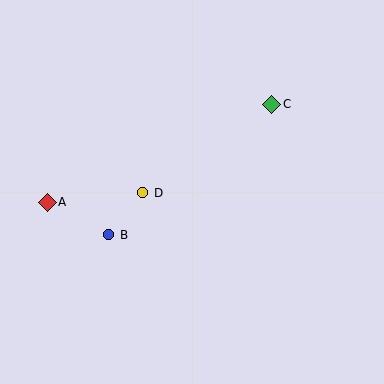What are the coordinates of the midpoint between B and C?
The midpoint between B and C is at (190, 169).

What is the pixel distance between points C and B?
The distance between C and B is 209 pixels.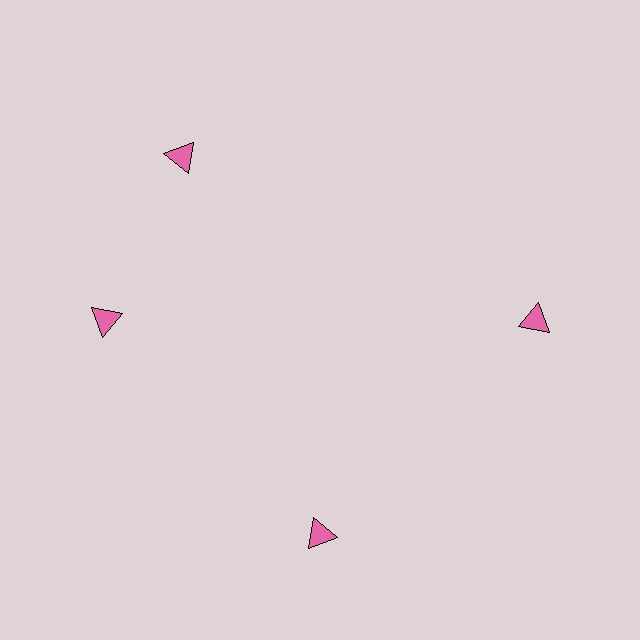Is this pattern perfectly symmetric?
No. The 4 pink triangles are arranged in a ring, but one element near the 12 o'clock position is rotated out of alignment along the ring, breaking the 4-fold rotational symmetry.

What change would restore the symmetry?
The symmetry would be restored by rotating it back into even spacing with its neighbors so that all 4 triangles sit at equal angles and equal distance from the center.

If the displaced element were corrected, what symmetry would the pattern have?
It would have 4-fold rotational symmetry — the pattern would map onto itself every 90 degrees.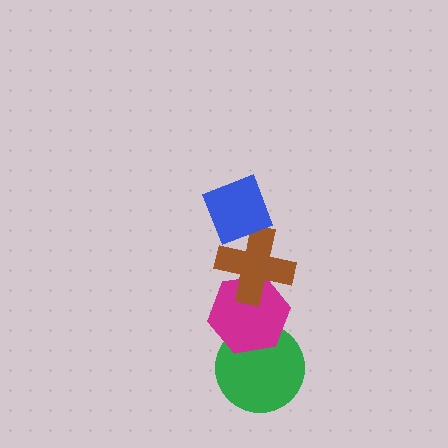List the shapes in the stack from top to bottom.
From top to bottom: the blue diamond, the brown cross, the magenta hexagon, the green circle.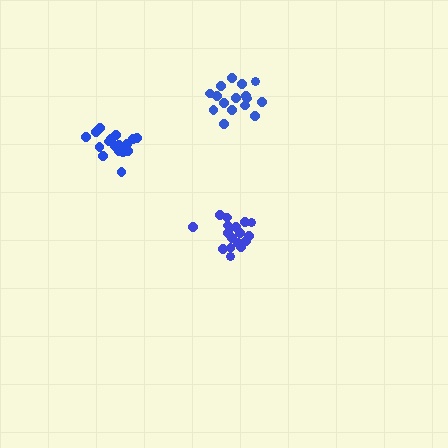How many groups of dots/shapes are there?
There are 3 groups.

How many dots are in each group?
Group 1: 18 dots, Group 2: 17 dots, Group 3: 17 dots (52 total).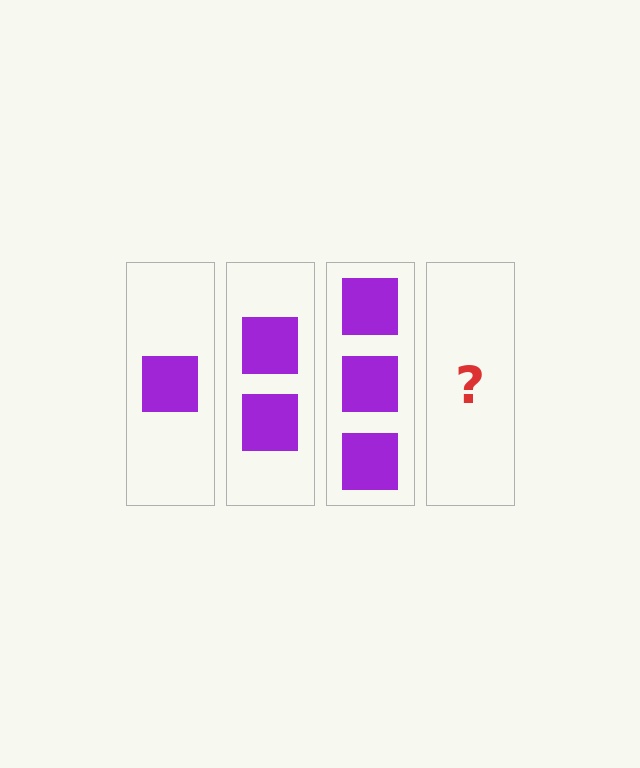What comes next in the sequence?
The next element should be 4 squares.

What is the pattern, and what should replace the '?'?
The pattern is that each step adds one more square. The '?' should be 4 squares.